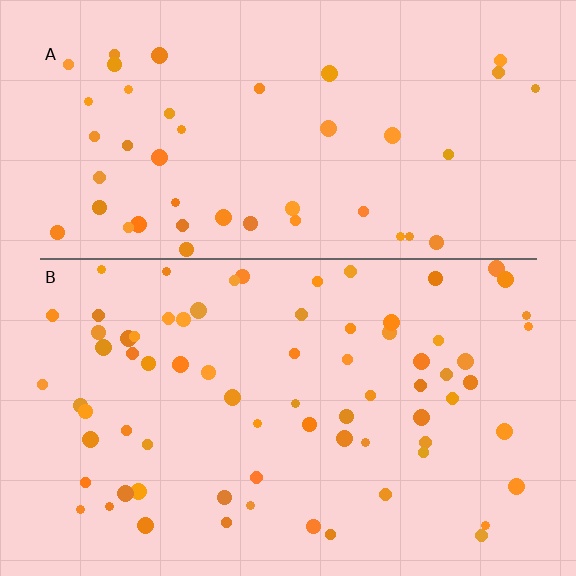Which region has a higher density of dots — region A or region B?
B (the bottom).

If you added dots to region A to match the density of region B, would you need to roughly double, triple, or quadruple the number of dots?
Approximately double.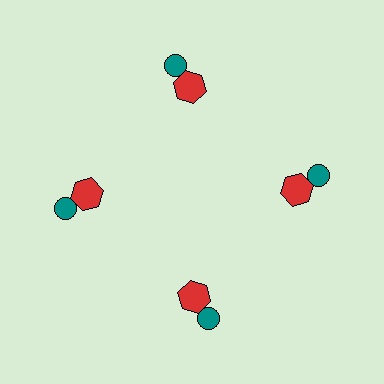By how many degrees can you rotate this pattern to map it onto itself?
The pattern maps onto itself every 90 degrees of rotation.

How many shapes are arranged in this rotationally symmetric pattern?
There are 8 shapes, arranged in 4 groups of 2.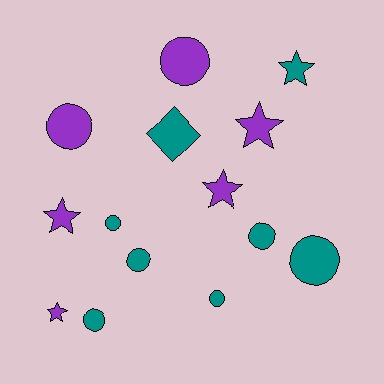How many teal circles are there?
There are 6 teal circles.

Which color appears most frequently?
Teal, with 8 objects.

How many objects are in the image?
There are 14 objects.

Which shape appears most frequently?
Circle, with 8 objects.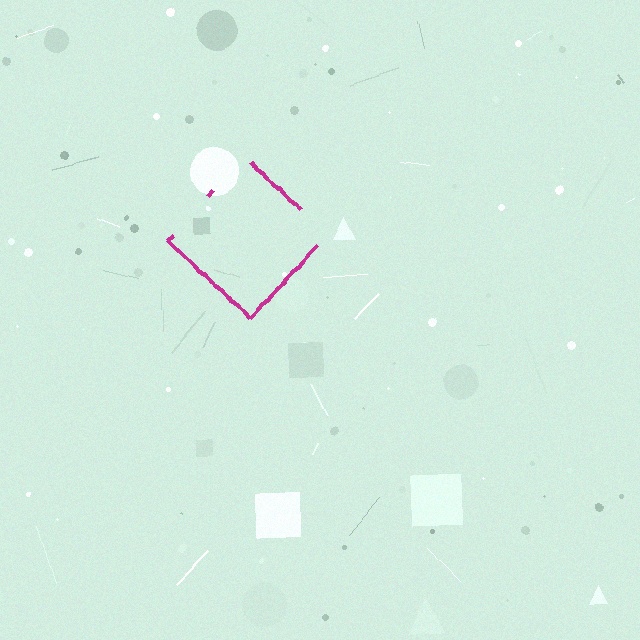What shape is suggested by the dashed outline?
The dashed outline suggests a diamond.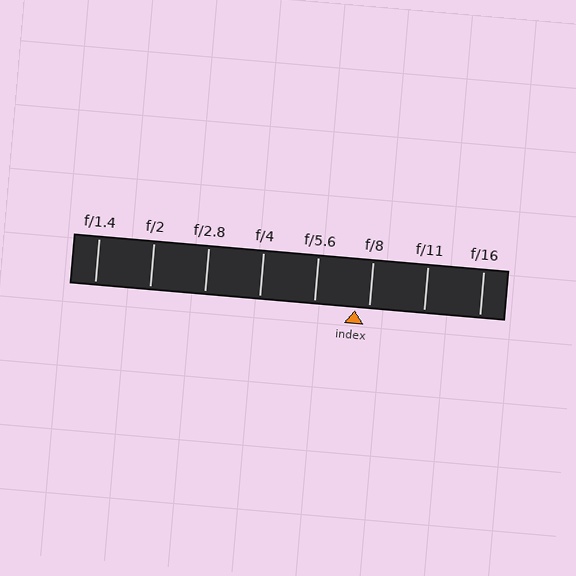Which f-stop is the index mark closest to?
The index mark is closest to f/8.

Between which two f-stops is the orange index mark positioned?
The index mark is between f/5.6 and f/8.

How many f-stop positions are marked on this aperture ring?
There are 8 f-stop positions marked.